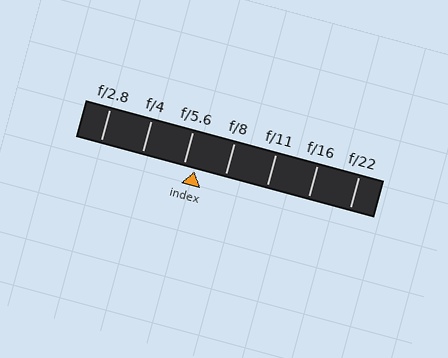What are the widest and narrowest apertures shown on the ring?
The widest aperture shown is f/2.8 and the narrowest is f/22.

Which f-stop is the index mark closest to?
The index mark is closest to f/5.6.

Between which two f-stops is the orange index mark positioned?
The index mark is between f/5.6 and f/8.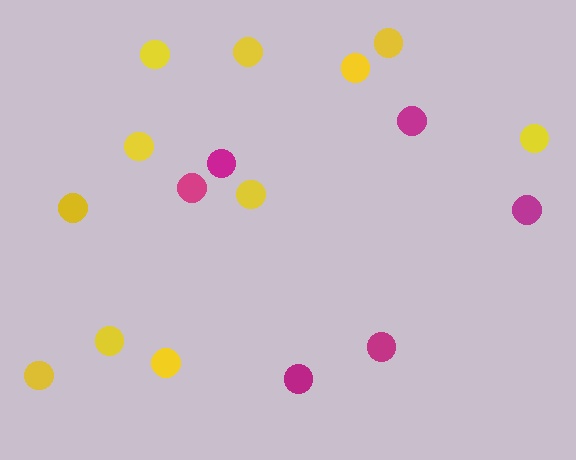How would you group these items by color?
There are 2 groups: one group of magenta circles (6) and one group of yellow circles (11).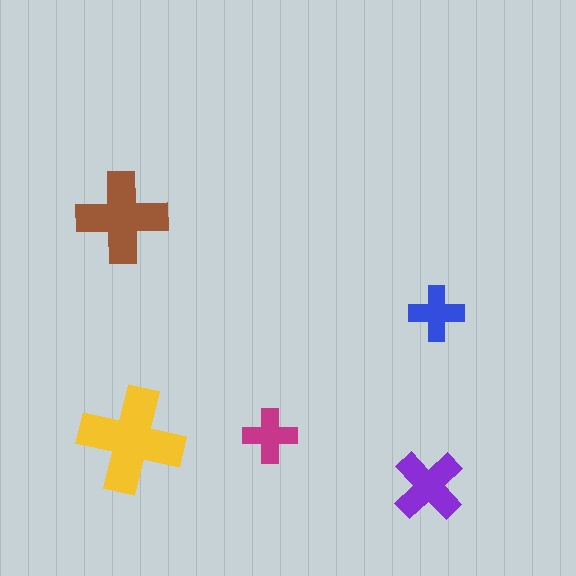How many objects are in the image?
There are 5 objects in the image.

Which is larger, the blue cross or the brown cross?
The brown one.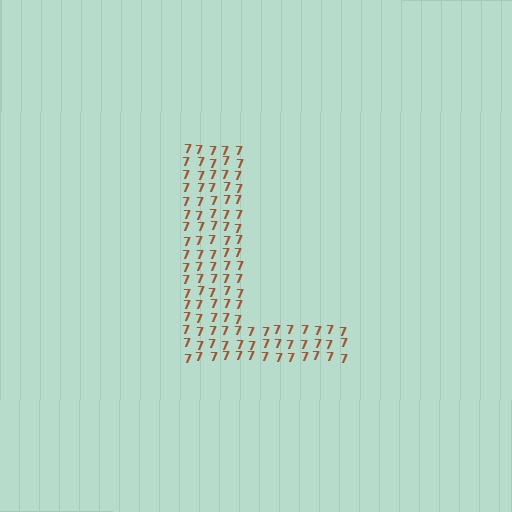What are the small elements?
The small elements are digit 7's.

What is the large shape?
The large shape is the letter L.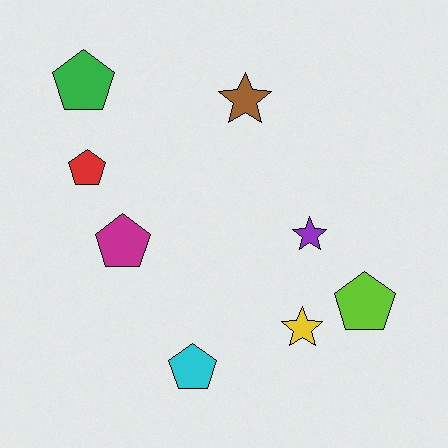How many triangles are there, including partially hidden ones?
There are no triangles.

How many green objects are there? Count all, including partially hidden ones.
There is 1 green object.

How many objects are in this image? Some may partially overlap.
There are 8 objects.